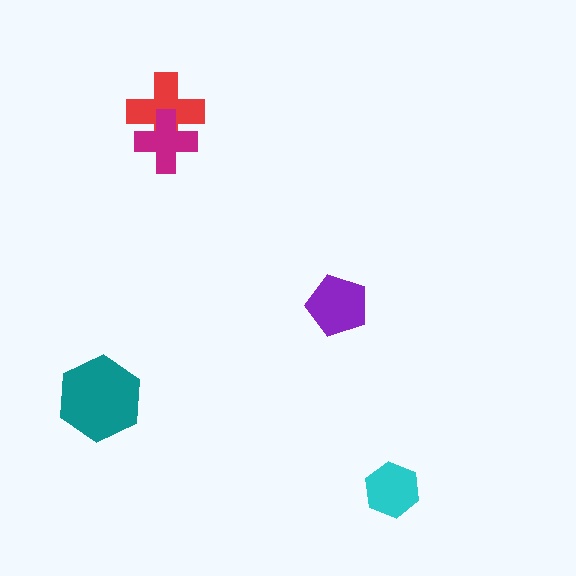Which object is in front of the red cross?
The magenta cross is in front of the red cross.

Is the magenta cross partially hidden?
No, no other shape covers it.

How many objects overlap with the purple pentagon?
0 objects overlap with the purple pentagon.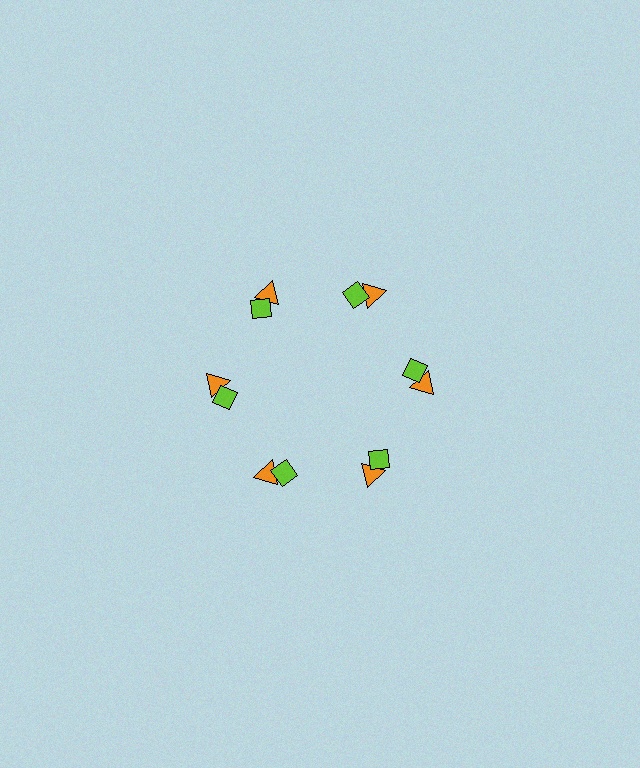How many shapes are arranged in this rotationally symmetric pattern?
There are 12 shapes, arranged in 6 groups of 2.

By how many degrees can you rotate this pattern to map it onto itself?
The pattern maps onto itself every 60 degrees of rotation.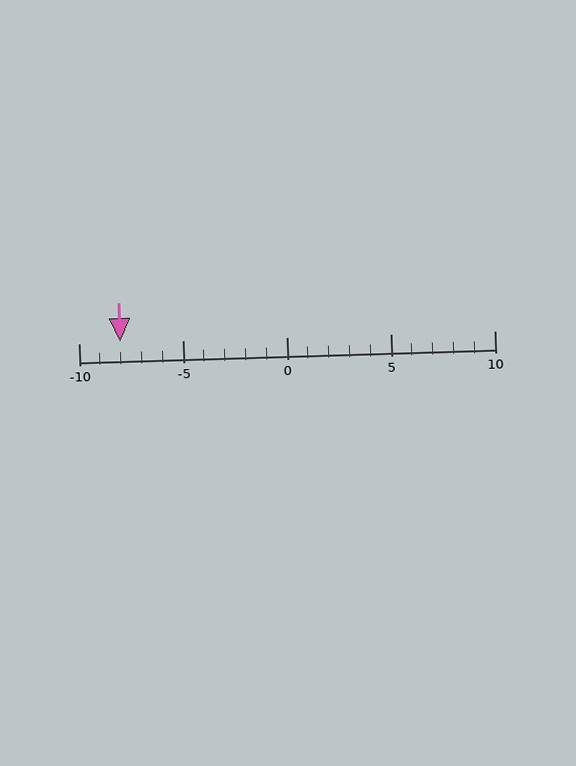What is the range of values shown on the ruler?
The ruler shows values from -10 to 10.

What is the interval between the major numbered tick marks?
The major tick marks are spaced 5 units apart.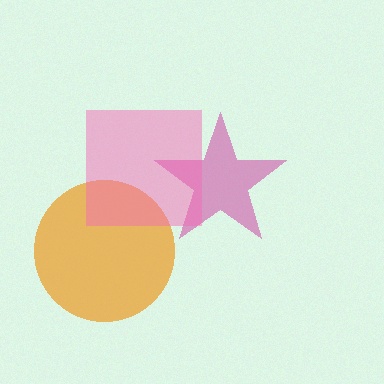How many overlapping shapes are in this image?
There are 3 overlapping shapes in the image.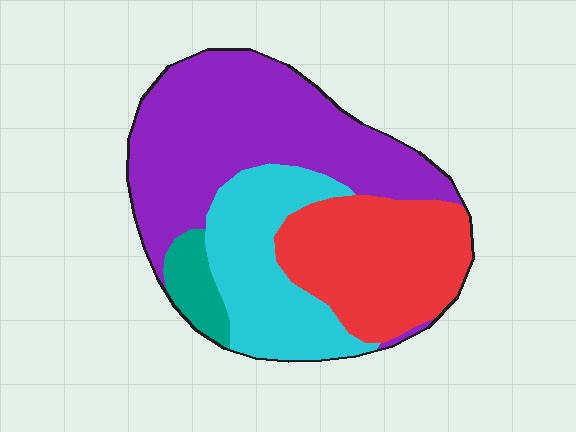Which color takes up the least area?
Teal, at roughly 5%.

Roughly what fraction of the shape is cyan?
Cyan covers 23% of the shape.